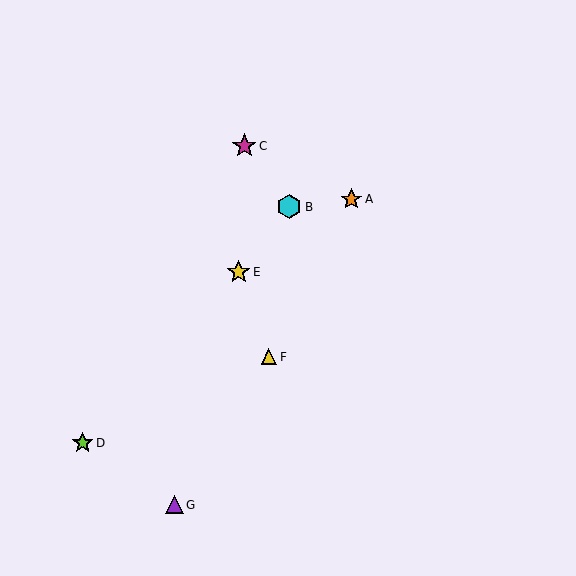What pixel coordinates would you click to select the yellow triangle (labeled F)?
Click at (269, 357) to select the yellow triangle F.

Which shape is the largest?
The cyan hexagon (labeled B) is the largest.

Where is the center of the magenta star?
The center of the magenta star is at (244, 146).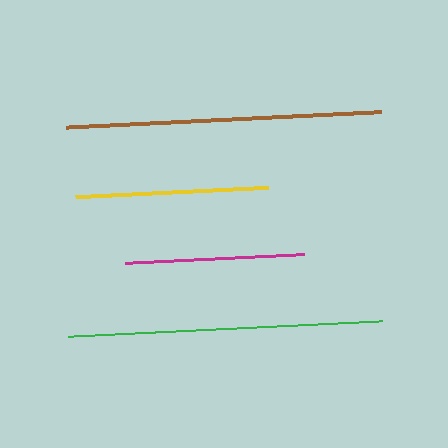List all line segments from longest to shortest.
From longest to shortest: brown, green, yellow, magenta.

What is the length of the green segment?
The green segment is approximately 314 pixels long.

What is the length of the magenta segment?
The magenta segment is approximately 179 pixels long.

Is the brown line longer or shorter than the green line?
The brown line is longer than the green line.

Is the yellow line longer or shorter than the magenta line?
The yellow line is longer than the magenta line.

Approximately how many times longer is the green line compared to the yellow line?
The green line is approximately 1.6 times the length of the yellow line.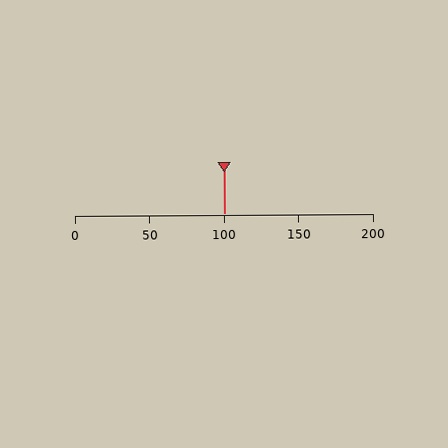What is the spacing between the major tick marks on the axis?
The major ticks are spaced 50 apart.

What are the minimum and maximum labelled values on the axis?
The axis runs from 0 to 200.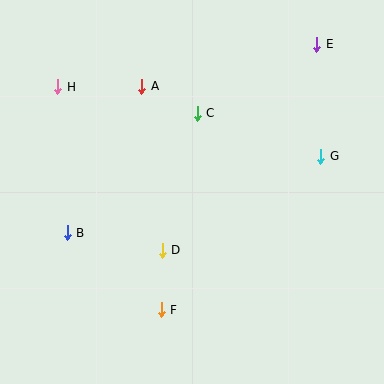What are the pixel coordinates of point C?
Point C is at (197, 113).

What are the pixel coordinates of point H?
Point H is at (58, 87).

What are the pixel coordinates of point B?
Point B is at (67, 233).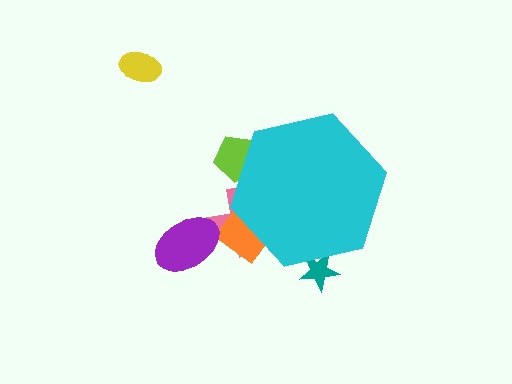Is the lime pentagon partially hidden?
Yes, the lime pentagon is partially hidden behind the cyan hexagon.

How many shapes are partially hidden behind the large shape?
4 shapes are partially hidden.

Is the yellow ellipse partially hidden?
No, the yellow ellipse is fully visible.